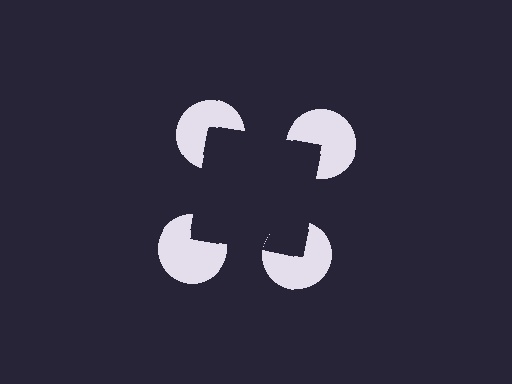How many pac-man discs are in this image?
There are 4 — one at each vertex of the illusory square.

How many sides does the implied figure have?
4 sides.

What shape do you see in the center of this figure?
An illusory square — its edges are inferred from the aligned wedge cuts in the pac-man discs, not physically drawn.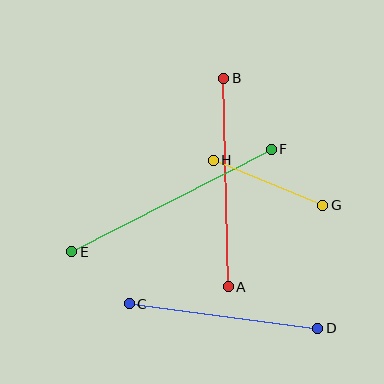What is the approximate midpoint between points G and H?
The midpoint is at approximately (268, 183) pixels.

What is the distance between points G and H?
The distance is approximately 118 pixels.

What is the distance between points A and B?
The distance is approximately 209 pixels.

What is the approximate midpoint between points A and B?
The midpoint is at approximately (226, 182) pixels.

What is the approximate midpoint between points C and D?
The midpoint is at approximately (224, 316) pixels.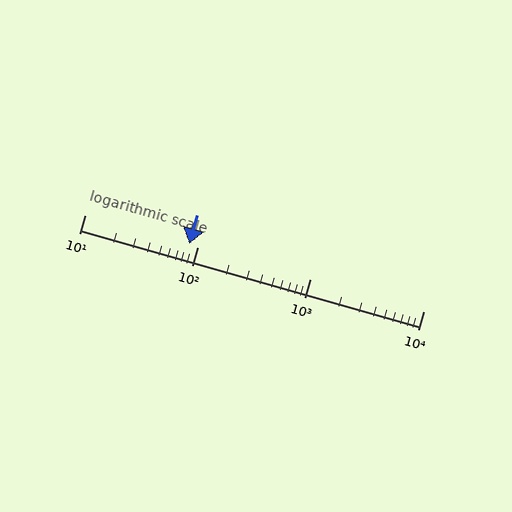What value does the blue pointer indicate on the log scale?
The pointer indicates approximately 84.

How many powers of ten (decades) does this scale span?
The scale spans 3 decades, from 10 to 10000.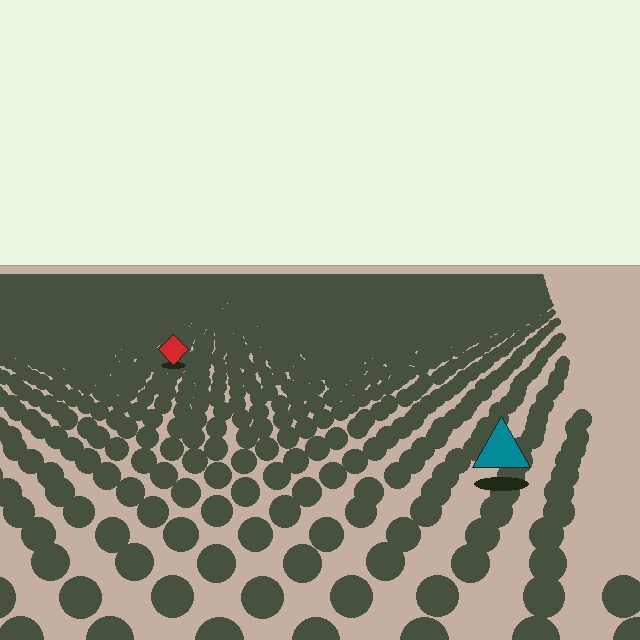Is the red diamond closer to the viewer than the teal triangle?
No. The teal triangle is closer — you can tell from the texture gradient: the ground texture is coarser near it.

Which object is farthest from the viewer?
The red diamond is farthest from the viewer. It appears smaller and the ground texture around it is denser.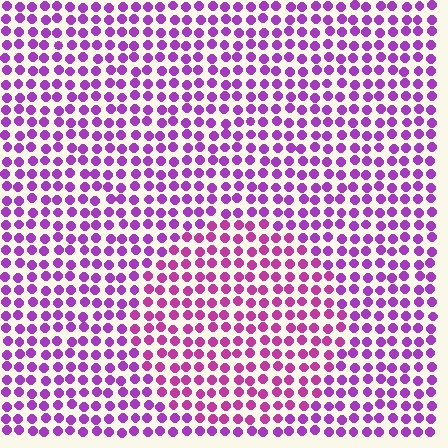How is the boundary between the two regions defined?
The boundary is defined purely by a slight shift in hue (about 25 degrees). Spacing, size, and orientation are identical on both sides.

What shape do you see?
I see a circle.